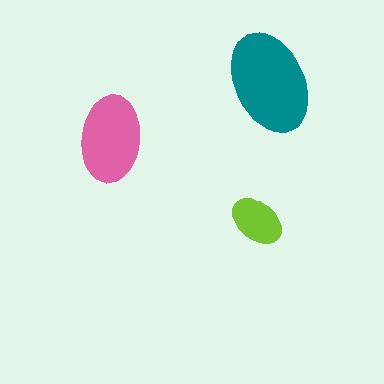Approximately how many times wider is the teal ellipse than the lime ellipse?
About 2 times wider.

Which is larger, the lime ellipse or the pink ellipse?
The pink one.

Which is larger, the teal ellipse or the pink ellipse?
The teal one.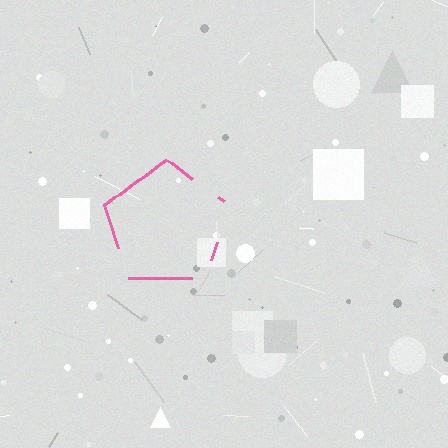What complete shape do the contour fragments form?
The contour fragments form a pentagon.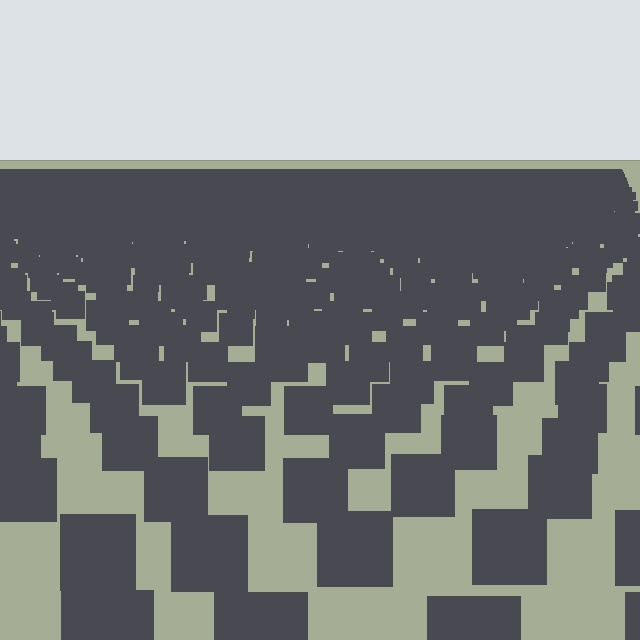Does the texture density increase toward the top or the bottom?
Density increases toward the top.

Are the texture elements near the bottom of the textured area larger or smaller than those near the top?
Larger. Near the bottom, elements are closer to the viewer and appear at a bigger on-screen size.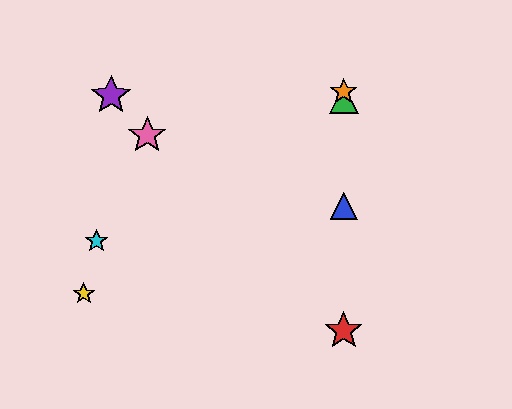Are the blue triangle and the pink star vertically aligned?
No, the blue triangle is at x≈344 and the pink star is at x≈147.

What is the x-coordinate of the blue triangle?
The blue triangle is at x≈344.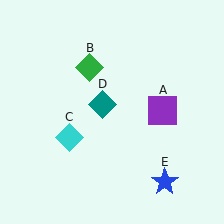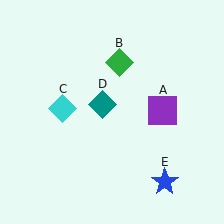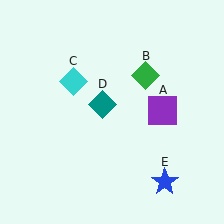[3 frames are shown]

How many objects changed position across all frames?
2 objects changed position: green diamond (object B), cyan diamond (object C).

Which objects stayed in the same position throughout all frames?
Purple square (object A) and teal diamond (object D) and blue star (object E) remained stationary.